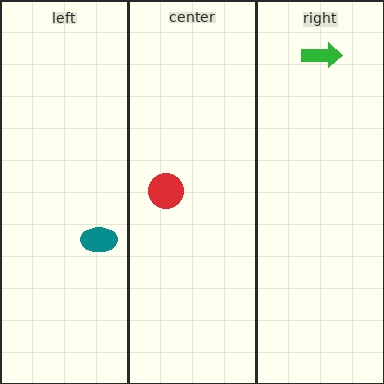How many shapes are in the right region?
1.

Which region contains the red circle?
The center region.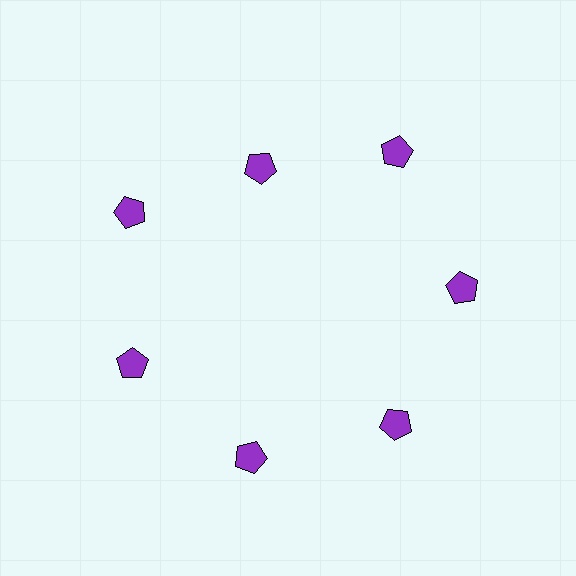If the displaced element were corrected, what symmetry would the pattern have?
It would have 7-fold rotational symmetry — the pattern would map onto itself every 51 degrees.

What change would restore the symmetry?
The symmetry would be restored by moving it outward, back onto the ring so that all 7 pentagons sit at equal angles and equal distance from the center.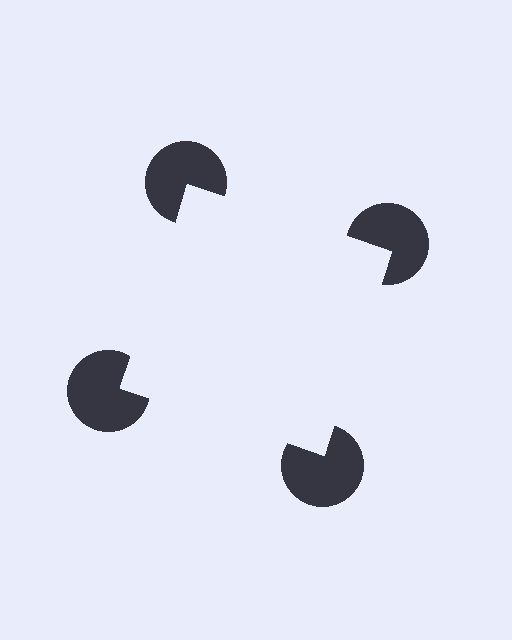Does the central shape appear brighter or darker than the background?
It typically appears slightly brighter than the background, even though no actual brightness change is drawn.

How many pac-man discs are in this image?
There are 4 — one at each vertex of the illusory square.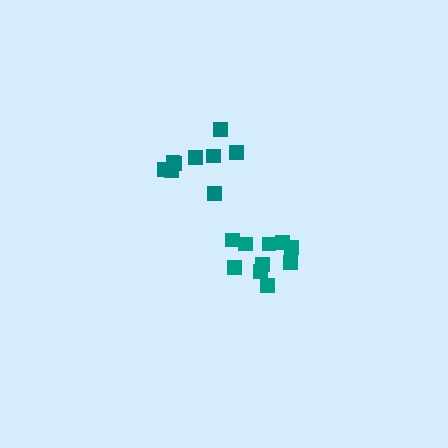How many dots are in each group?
Group 1: 9 dots, Group 2: 10 dots (19 total).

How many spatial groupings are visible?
There are 2 spatial groupings.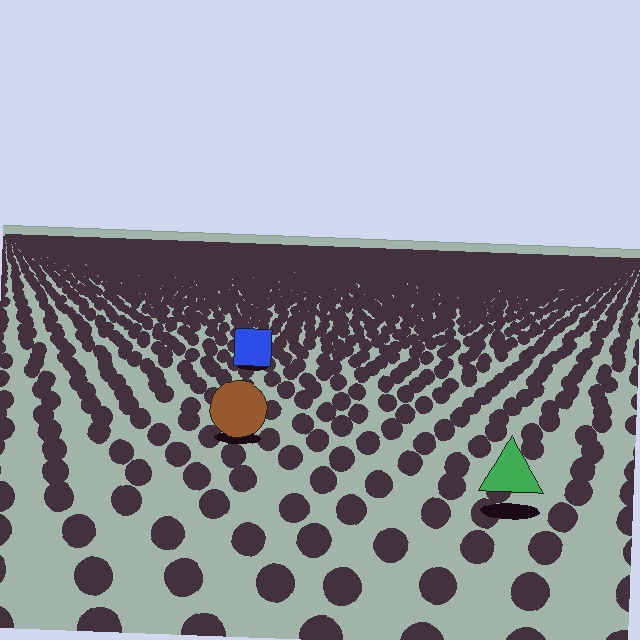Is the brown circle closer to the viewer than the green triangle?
No. The green triangle is closer — you can tell from the texture gradient: the ground texture is coarser near it.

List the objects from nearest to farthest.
From nearest to farthest: the green triangle, the brown circle, the blue square.